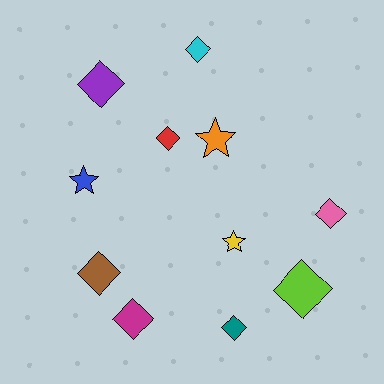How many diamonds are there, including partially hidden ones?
There are 8 diamonds.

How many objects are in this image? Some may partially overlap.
There are 11 objects.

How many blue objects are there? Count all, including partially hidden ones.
There is 1 blue object.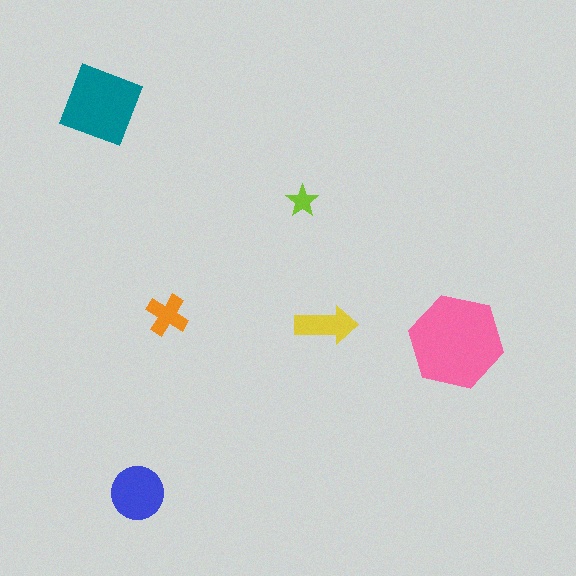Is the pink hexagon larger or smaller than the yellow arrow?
Larger.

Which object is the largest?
The pink hexagon.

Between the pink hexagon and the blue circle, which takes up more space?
The pink hexagon.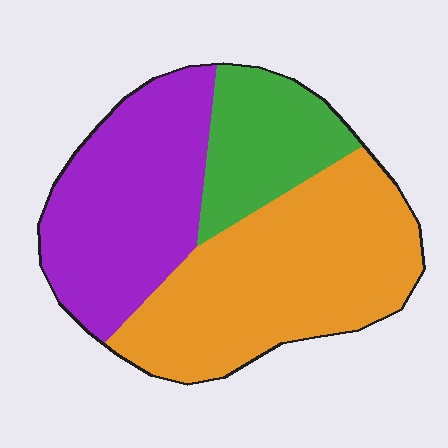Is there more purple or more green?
Purple.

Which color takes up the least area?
Green, at roughly 20%.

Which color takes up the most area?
Orange, at roughly 45%.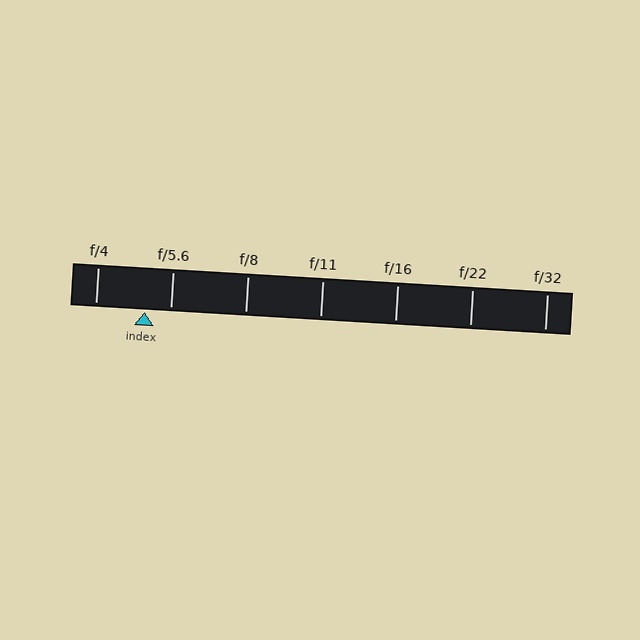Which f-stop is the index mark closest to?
The index mark is closest to f/5.6.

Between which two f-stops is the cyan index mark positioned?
The index mark is between f/4 and f/5.6.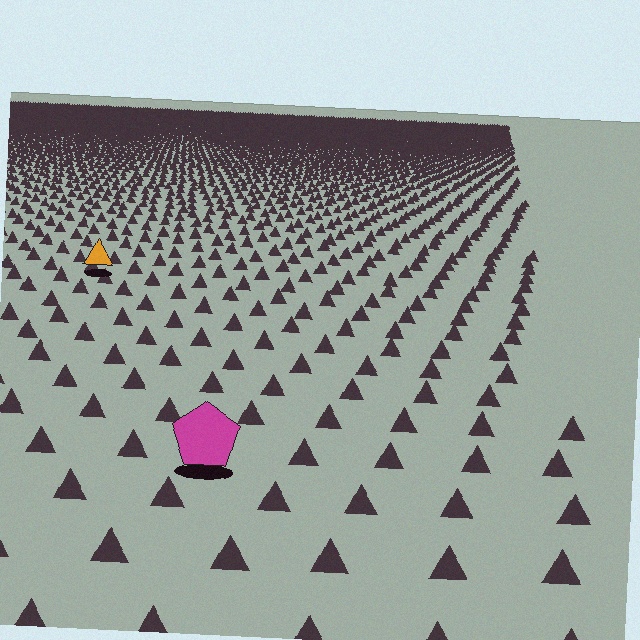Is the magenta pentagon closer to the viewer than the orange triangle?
Yes. The magenta pentagon is closer — you can tell from the texture gradient: the ground texture is coarser near it.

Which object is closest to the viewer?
The magenta pentagon is closest. The texture marks near it are larger and more spread out.